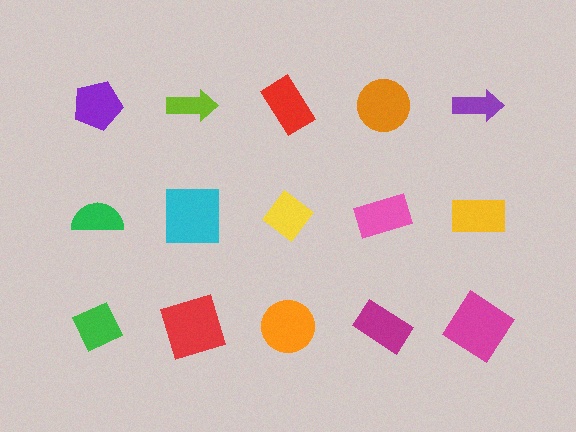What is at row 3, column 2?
A red square.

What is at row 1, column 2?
A lime arrow.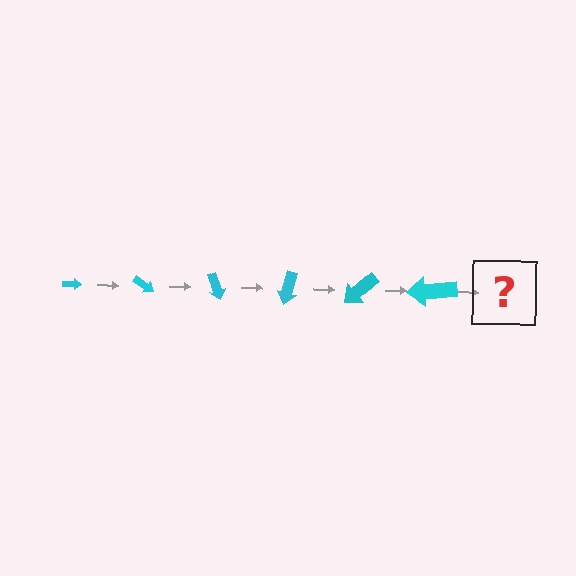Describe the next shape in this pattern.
It should be an arrow, larger than the previous one and rotated 210 degrees from the start.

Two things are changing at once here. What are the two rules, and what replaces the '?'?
The two rules are that the arrow grows larger each step and it rotates 35 degrees each step. The '?' should be an arrow, larger than the previous one and rotated 210 degrees from the start.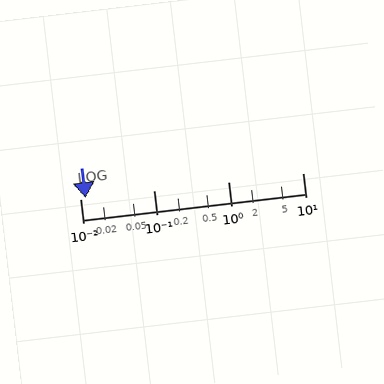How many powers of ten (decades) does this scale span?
The scale spans 3 decades, from 0.01 to 10.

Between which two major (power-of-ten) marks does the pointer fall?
The pointer is between 0.01 and 0.1.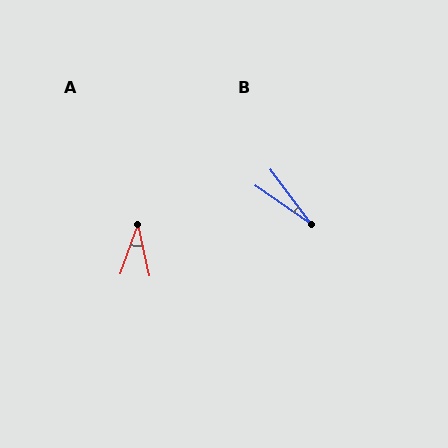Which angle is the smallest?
B, at approximately 18 degrees.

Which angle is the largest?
A, at approximately 31 degrees.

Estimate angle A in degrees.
Approximately 31 degrees.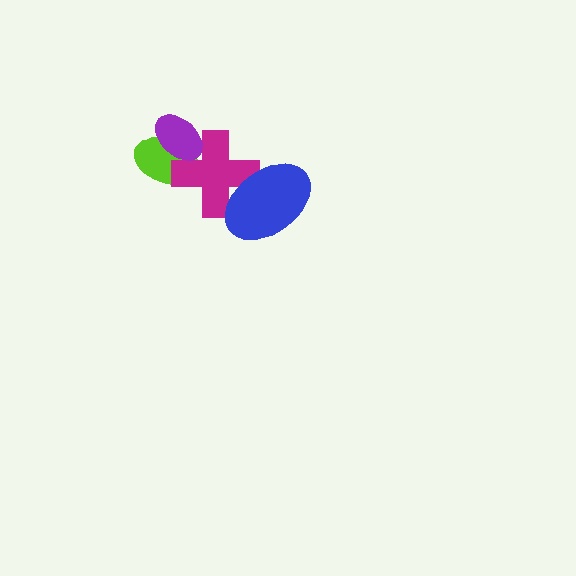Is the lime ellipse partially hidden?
Yes, it is partially covered by another shape.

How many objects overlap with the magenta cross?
3 objects overlap with the magenta cross.